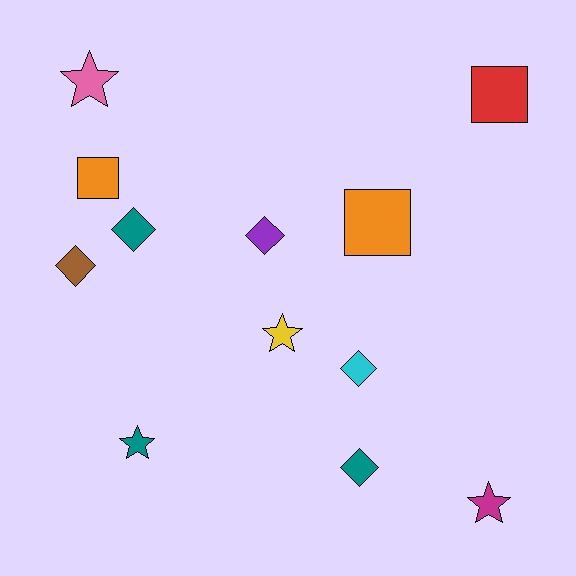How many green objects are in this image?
There are no green objects.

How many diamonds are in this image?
There are 5 diamonds.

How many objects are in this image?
There are 12 objects.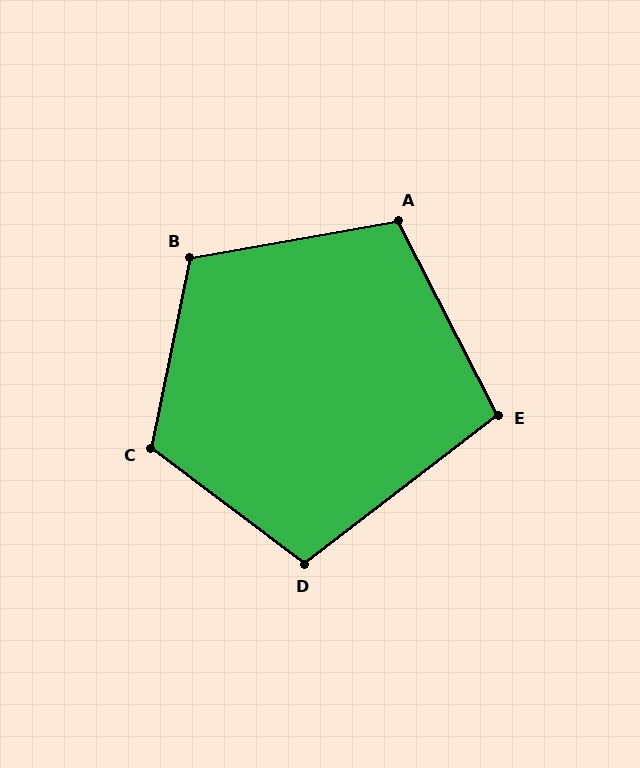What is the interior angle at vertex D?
Approximately 105 degrees (obtuse).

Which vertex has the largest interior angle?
C, at approximately 115 degrees.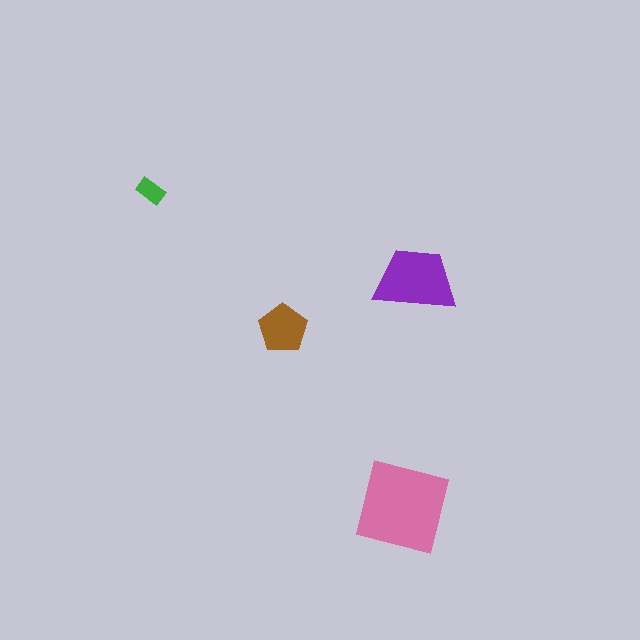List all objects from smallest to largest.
The green rectangle, the brown pentagon, the purple trapezoid, the pink square.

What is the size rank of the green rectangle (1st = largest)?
4th.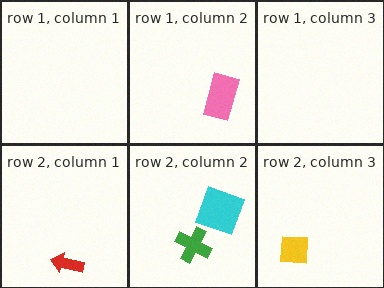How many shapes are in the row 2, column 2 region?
2.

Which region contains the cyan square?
The row 2, column 2 region.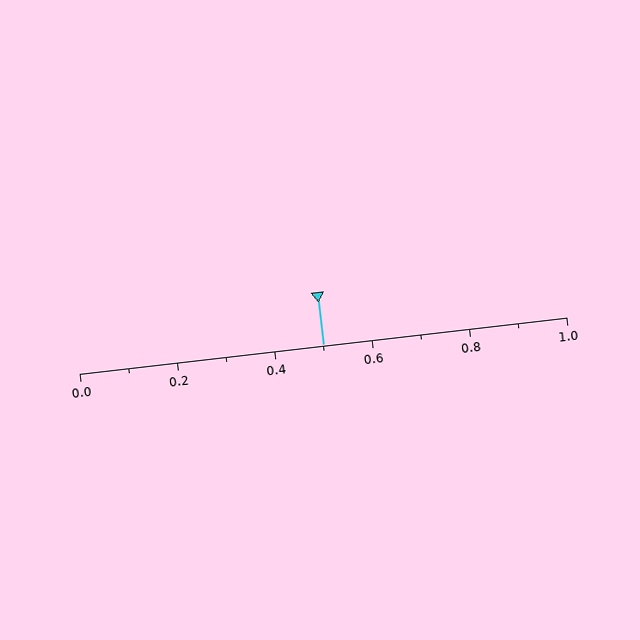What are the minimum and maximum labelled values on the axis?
The axis runs from 0.0 to 1.0.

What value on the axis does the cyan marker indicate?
The marker indicates approximately 0.5.